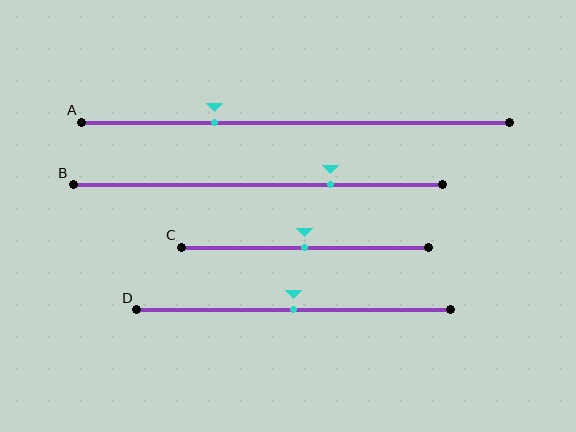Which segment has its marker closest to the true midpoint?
Segment C has its marker closest to the true midpoint.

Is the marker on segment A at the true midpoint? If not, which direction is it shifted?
No, the marker on segment A is shifted to the left by about 19% of the segment length.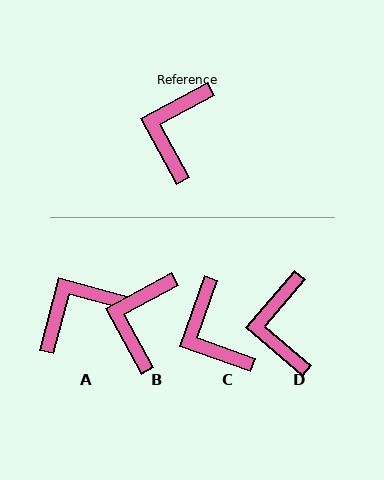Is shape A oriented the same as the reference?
No, it is off by about 44 degrees.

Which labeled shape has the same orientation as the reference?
B.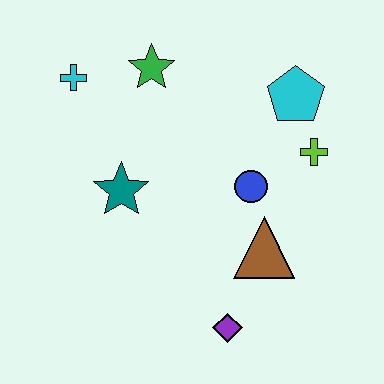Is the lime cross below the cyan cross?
Yes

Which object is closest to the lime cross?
The cyan pentagon is closest to the lime cross.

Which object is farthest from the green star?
The purple diamond is farthest from the green star.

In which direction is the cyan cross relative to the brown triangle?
The cyan cross is to the left of the brown triangle.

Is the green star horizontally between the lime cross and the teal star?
Yes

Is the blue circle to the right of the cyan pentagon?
No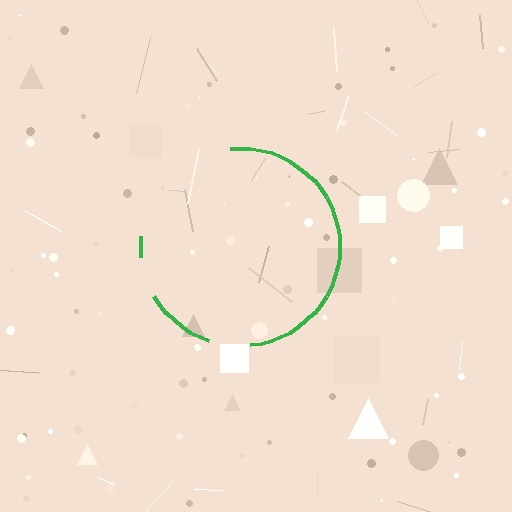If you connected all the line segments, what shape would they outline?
They would outline a circle.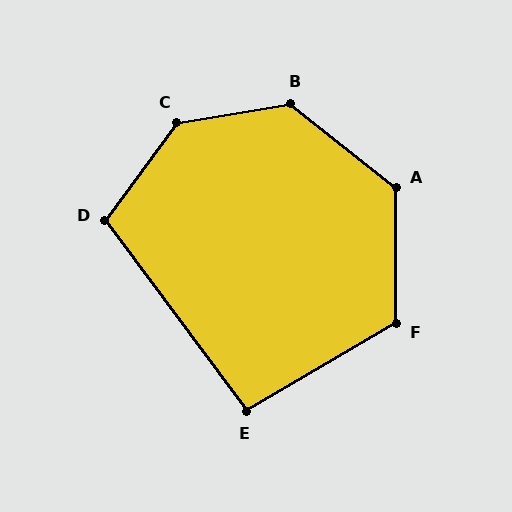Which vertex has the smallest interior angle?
E, at approximately 96 degrees.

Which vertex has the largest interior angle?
C, at approximately 135 degrees.